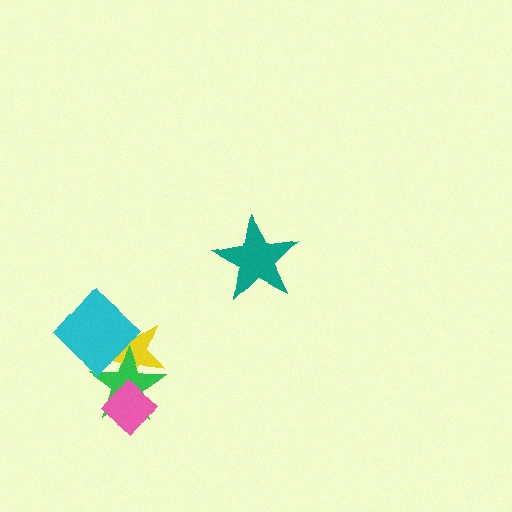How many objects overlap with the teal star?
0 objects overlap with the teal star.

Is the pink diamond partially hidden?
No, no other shape covers it.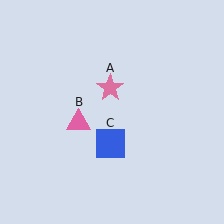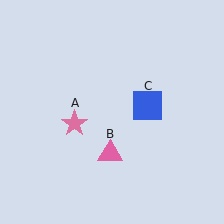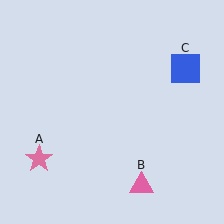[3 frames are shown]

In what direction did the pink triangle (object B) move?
The pink triangle (object B) moved down and to the right.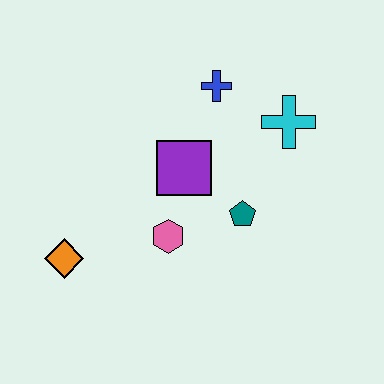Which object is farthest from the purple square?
The orange diamond is farthest from the purple square.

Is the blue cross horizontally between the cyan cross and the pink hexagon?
Yes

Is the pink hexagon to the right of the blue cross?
No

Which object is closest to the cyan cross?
The blue cross is closest to the cyan cross.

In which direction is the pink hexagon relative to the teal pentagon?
The pink hexagon is to the left of the teal pentagon.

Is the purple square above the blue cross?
No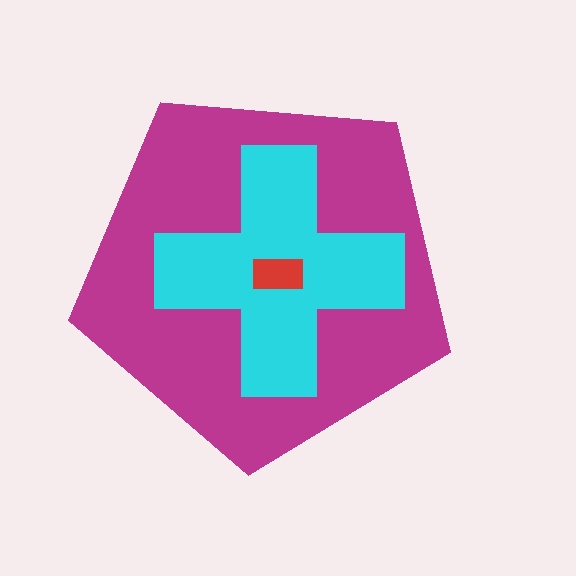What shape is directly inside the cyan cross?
The red rectangle.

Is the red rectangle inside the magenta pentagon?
Yes.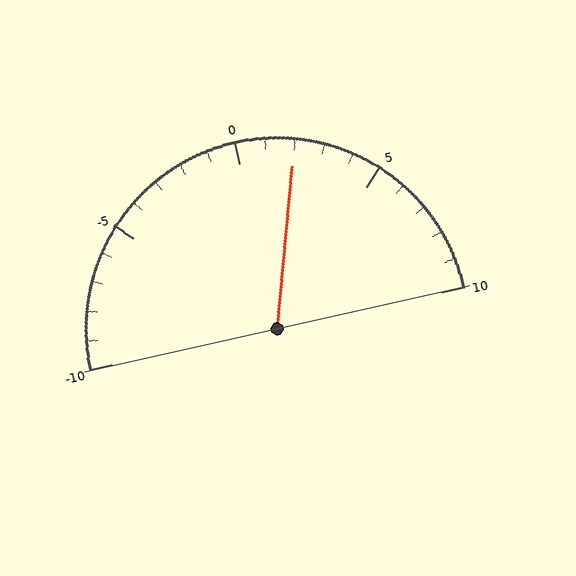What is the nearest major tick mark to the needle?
The nearest major tick mark is 0.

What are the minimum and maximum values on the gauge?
The gauge ranges from -10 to 10.